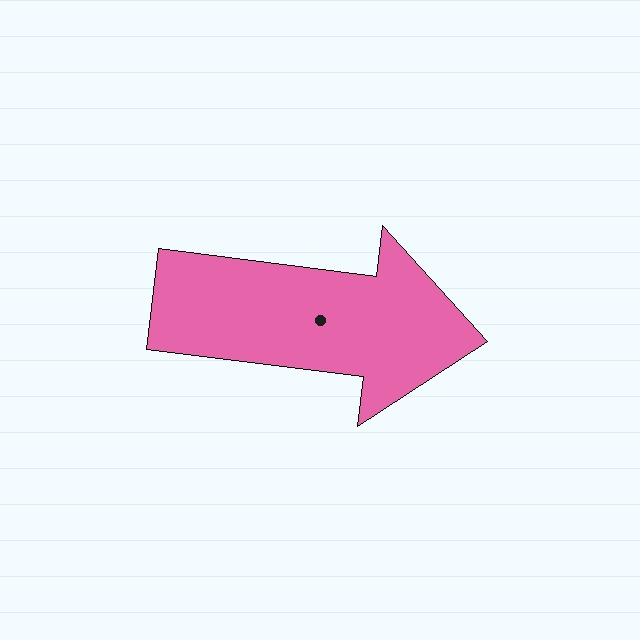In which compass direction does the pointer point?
East.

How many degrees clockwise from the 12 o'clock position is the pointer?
Approximately 97 degrees.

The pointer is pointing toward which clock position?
Roughly 3 o'clock.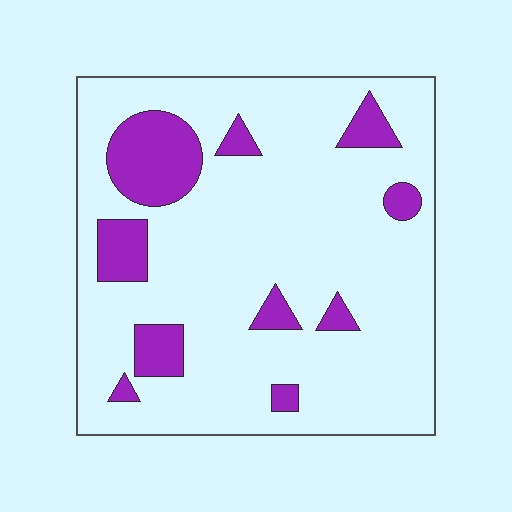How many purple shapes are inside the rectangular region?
10.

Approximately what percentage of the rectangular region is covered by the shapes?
Approximately 15%.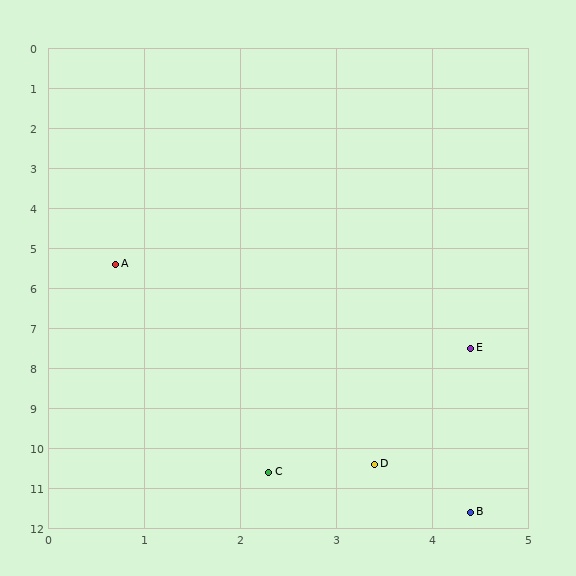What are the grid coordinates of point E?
Point E is at approximately (4.4, 7.5).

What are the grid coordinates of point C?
Point C is at approximately (2.3, 10.6).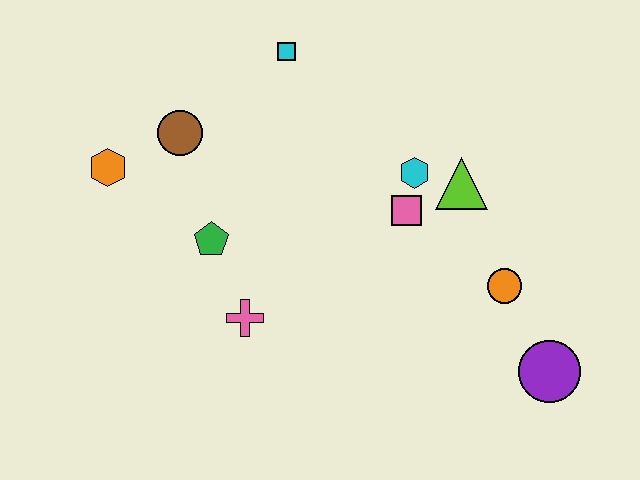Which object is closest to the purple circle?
The orange circle is closest to the purple circle.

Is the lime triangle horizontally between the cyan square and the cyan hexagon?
No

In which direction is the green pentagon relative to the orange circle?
The green pentagon is to the left of the orange circle.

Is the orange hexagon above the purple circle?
Yes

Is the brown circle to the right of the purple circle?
No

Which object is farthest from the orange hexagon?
The purple circle is farthest from the orange hexagon.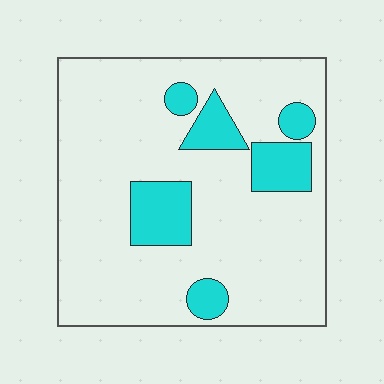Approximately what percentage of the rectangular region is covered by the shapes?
Approximately 20%.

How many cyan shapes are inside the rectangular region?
6.